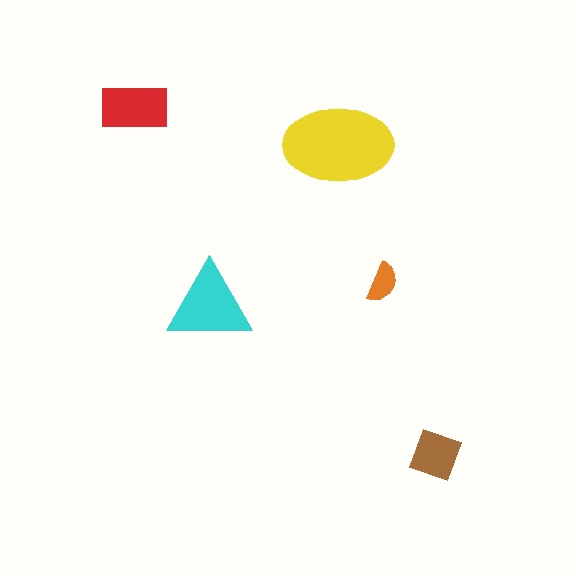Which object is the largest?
The yellow ellipse.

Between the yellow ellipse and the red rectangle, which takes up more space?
The yellow ellipse.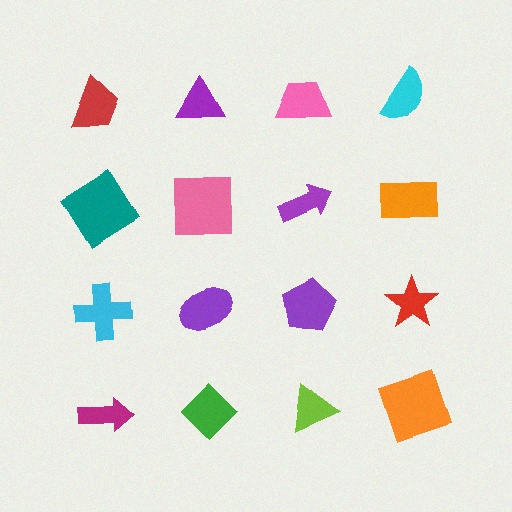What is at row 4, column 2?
A green diamond.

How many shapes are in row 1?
4 shapes.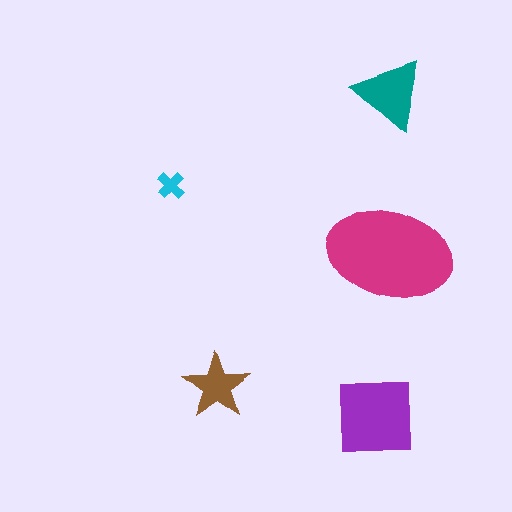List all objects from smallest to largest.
The cyan cross, the brown star, the teal triangle, the purple square, the magenta ellipse.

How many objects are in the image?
There are 5 objects in the image.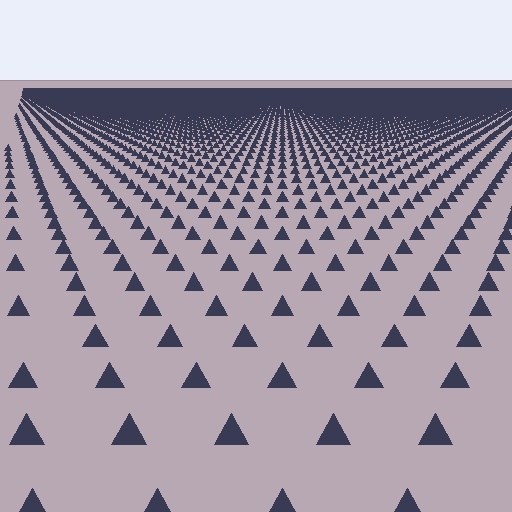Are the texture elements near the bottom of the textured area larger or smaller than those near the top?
Larger. Near the bottom, elements are closer to the viewer and appear at a bigger on-screen size.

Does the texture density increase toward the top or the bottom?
Density increases toward the top.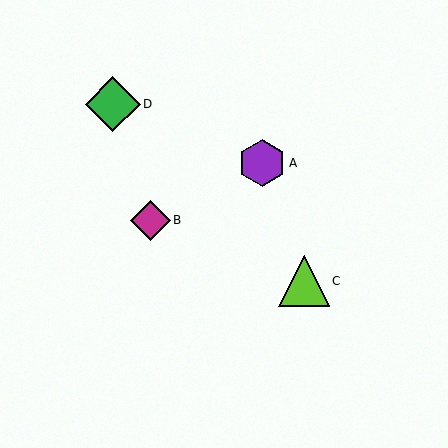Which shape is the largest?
The green diamond (labeled D) is the largest.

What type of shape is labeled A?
Shape A is a purple hexagon.